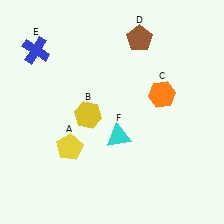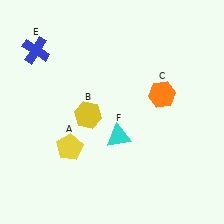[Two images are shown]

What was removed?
The brown pentagon (D) was removed in Image 2.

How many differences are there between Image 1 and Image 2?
There is 1 difference between the two images.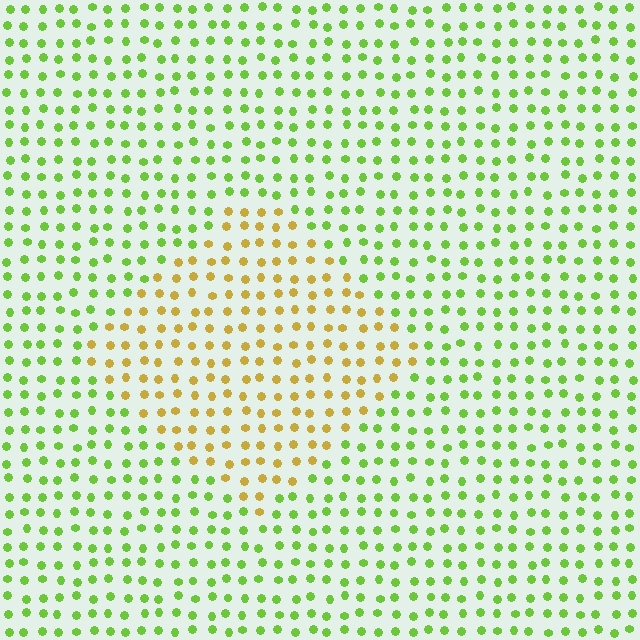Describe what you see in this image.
The image is filled with small lime elements in a uniform arrangement. A diamond-shaped region is visible where the elements are tinted to a slightly different hue, forming a subtle color boundary.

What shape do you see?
I see a diamond.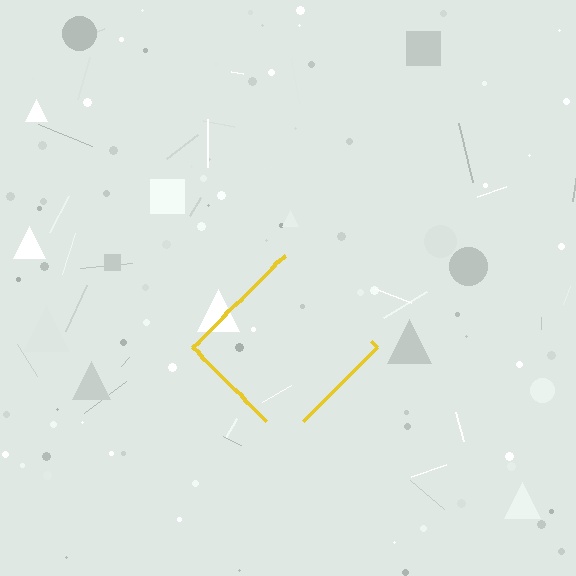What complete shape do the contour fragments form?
The contour fragments form a diamond.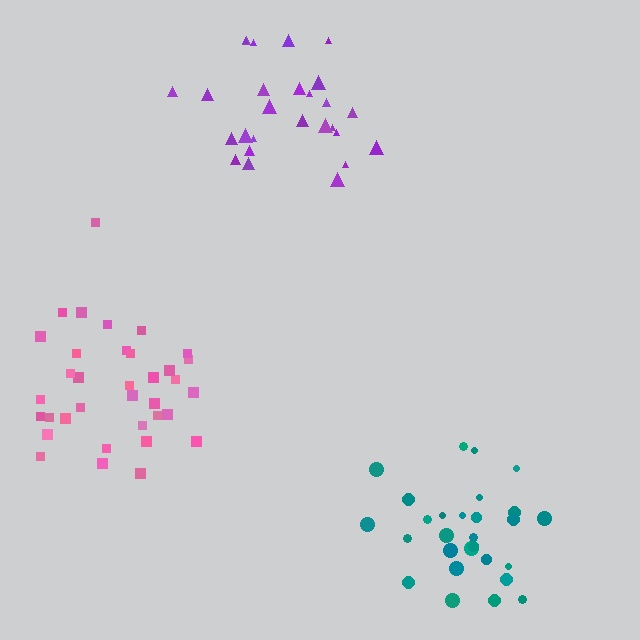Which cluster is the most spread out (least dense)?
Purple.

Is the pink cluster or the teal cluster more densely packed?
Teal.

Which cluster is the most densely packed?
Teal.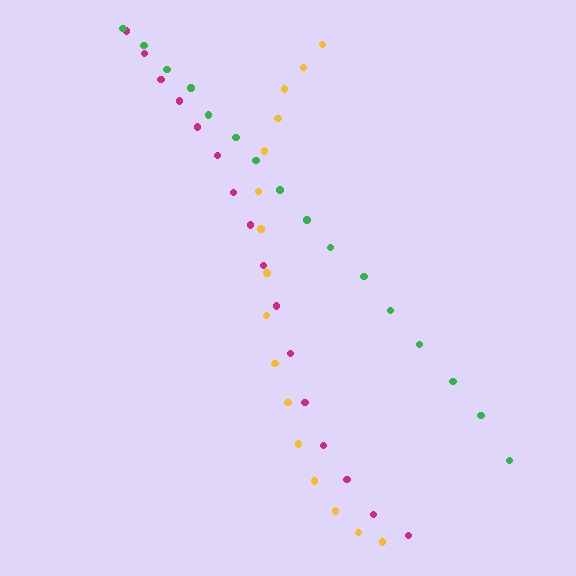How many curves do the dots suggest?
There are 3 distinct paths.